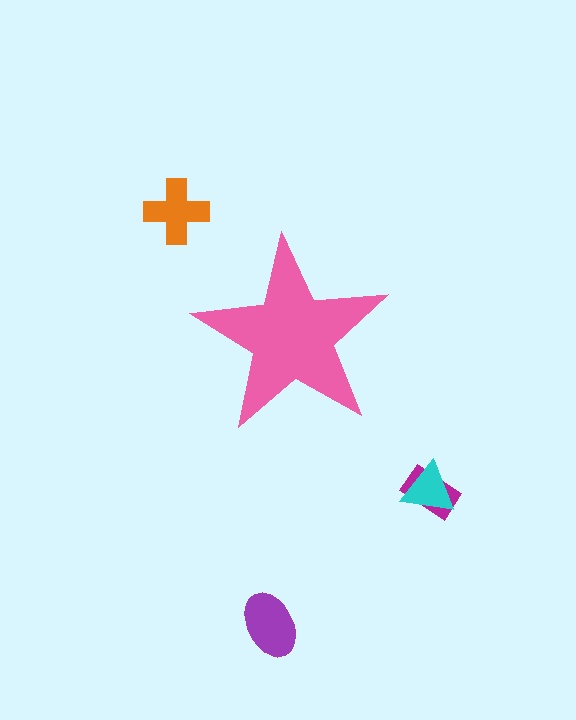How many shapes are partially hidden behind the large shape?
0 shapes are partially hidden.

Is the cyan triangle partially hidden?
No, the cyan triangle is fully visible.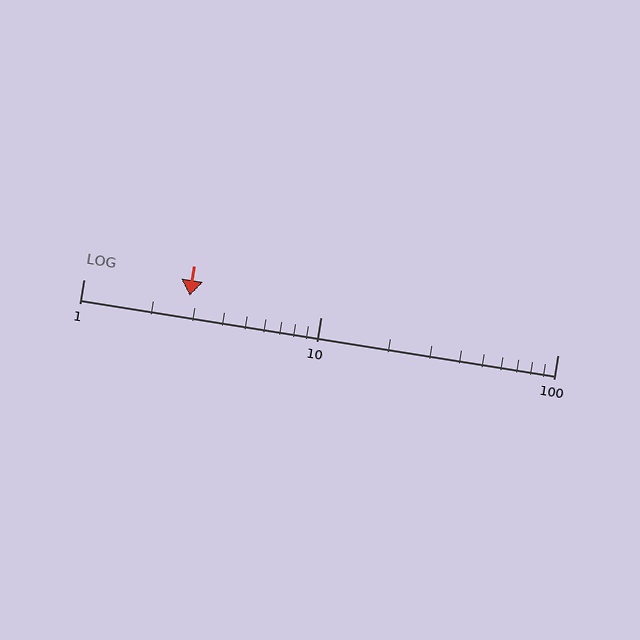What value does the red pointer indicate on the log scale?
The pointer indicates approximately 2.8.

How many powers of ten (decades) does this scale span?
The scale spans 2 decades, from 1 to 100.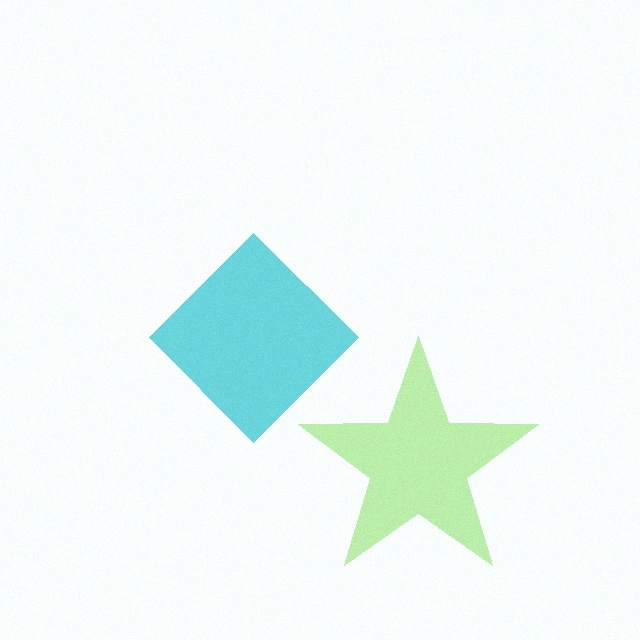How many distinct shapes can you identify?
There are 2 distinct shapes: a cyan diamond, a lime star.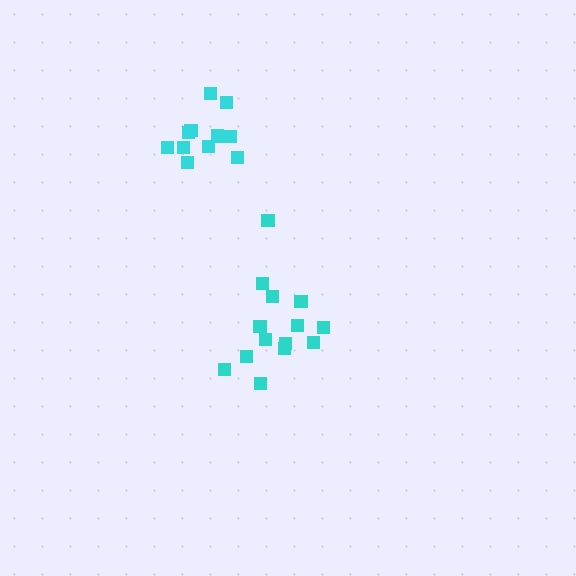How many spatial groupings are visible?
There are 2 spatial groupings.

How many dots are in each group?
Group 1: 14 dots, Group 2: 12 dots (26 total).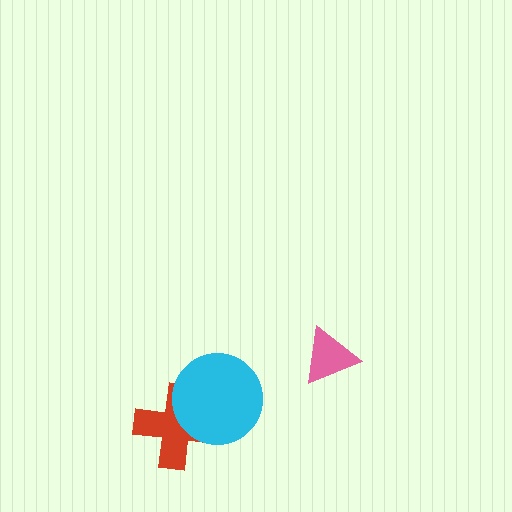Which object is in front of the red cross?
The cyan circle is in front of the red cross.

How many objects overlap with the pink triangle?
0 objects overlap with the pink triangle.